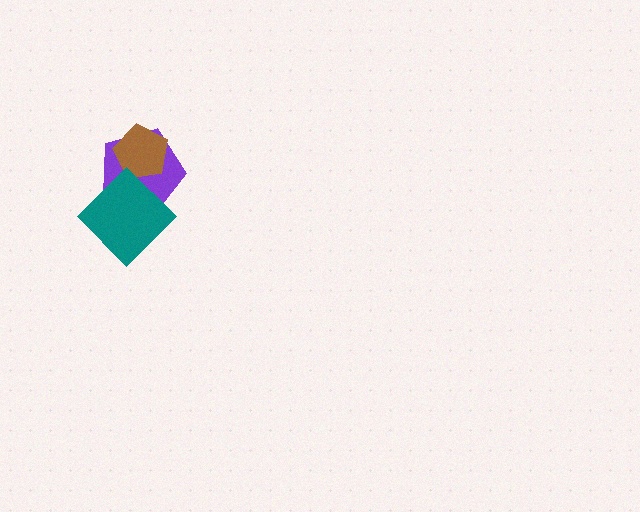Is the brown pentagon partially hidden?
Yes, it is partially covered by another shape.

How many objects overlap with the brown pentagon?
2 objects overlap with the brown pentagon.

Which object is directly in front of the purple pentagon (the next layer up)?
The brown pentagon is directly in front of the purple pentagon.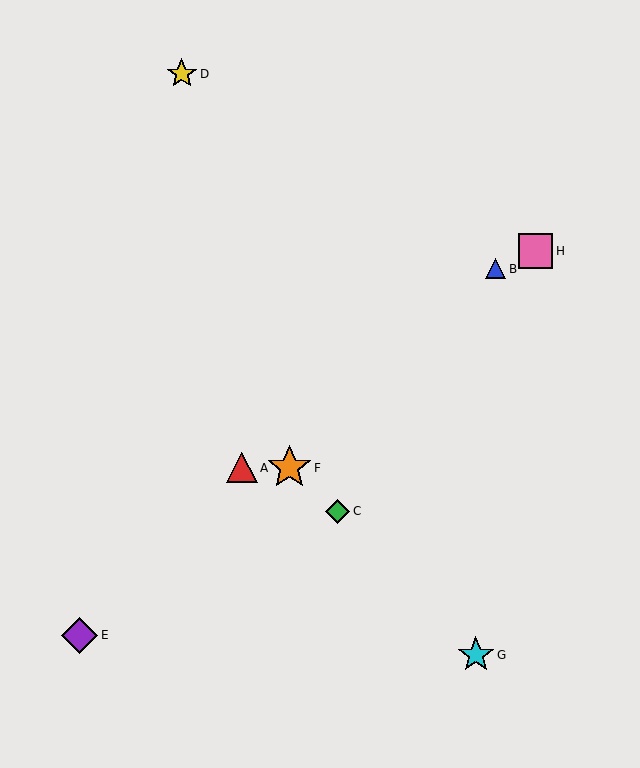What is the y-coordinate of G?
Object G is at y≈655.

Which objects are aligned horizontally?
Objects A, F are aligned horizontally.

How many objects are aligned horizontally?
2 objects (A, F) are aligned horizontally.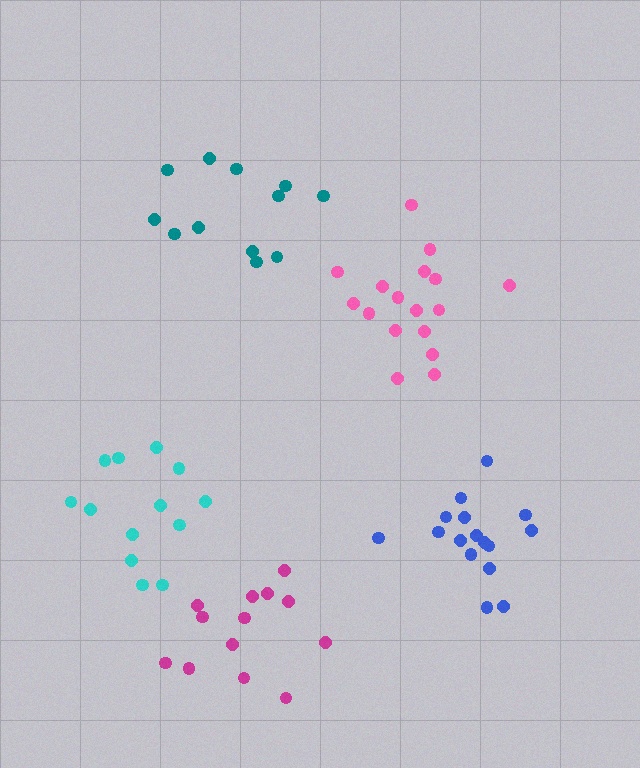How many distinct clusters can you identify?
There are 5 distinct clusters.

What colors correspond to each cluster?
The clusters are colored: blue, teal, cyan, magenta, pink.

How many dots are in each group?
Group 1: 16 dots, Group 2: 12 dots, Group 3: 13 dots, Group 4: 13 dots, Group 5: 17 dots (71 total).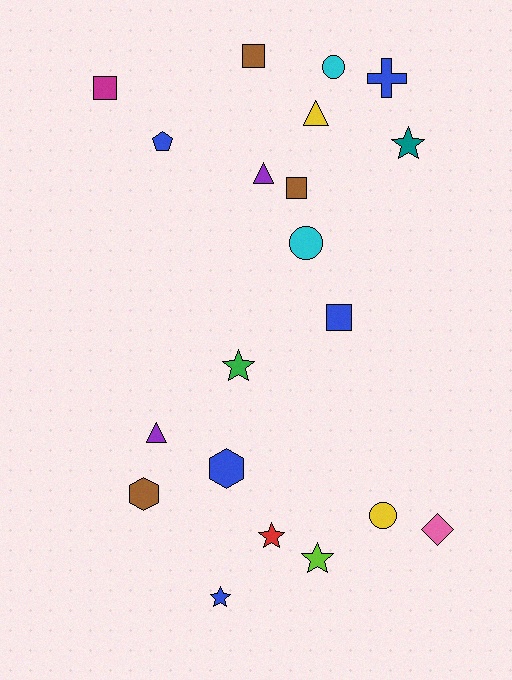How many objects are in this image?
There are 20 objects.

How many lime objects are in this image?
There is 1 lime object.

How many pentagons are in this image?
There is 1 pentagon.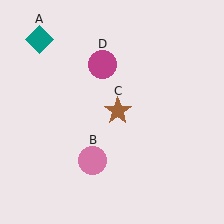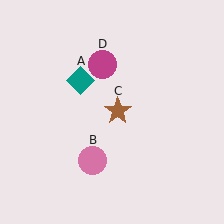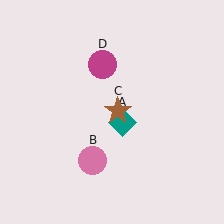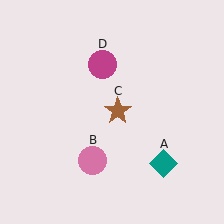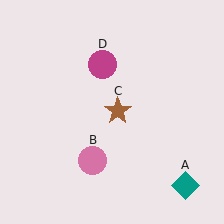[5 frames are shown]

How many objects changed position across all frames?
1 object changed position: teal diamond (object A).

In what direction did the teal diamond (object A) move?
The teal diamond (object A) moved down and to the right.